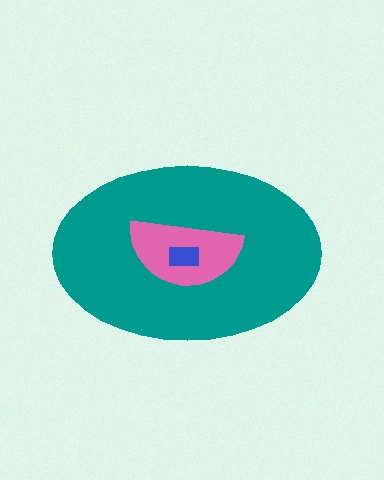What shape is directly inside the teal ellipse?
The pink semicircle.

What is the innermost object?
The blue rectangle.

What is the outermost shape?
The teal ellipse.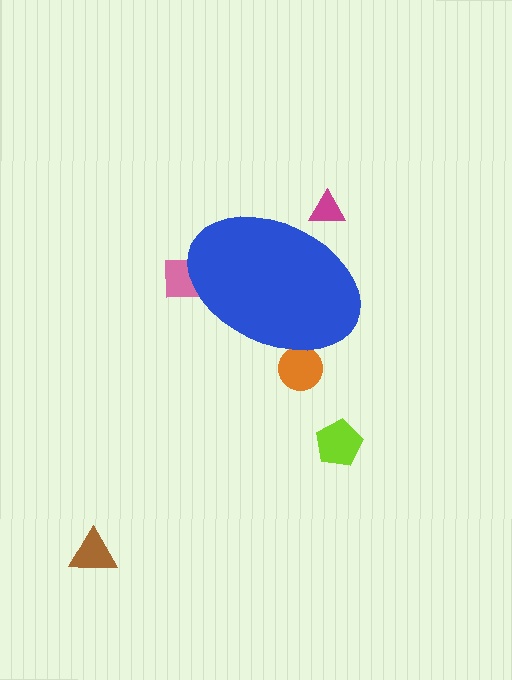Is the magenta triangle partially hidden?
Yes, the magenta triangle is partially hidden behind the blue ellipse.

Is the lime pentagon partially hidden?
No, the lime pentagon is fully visible.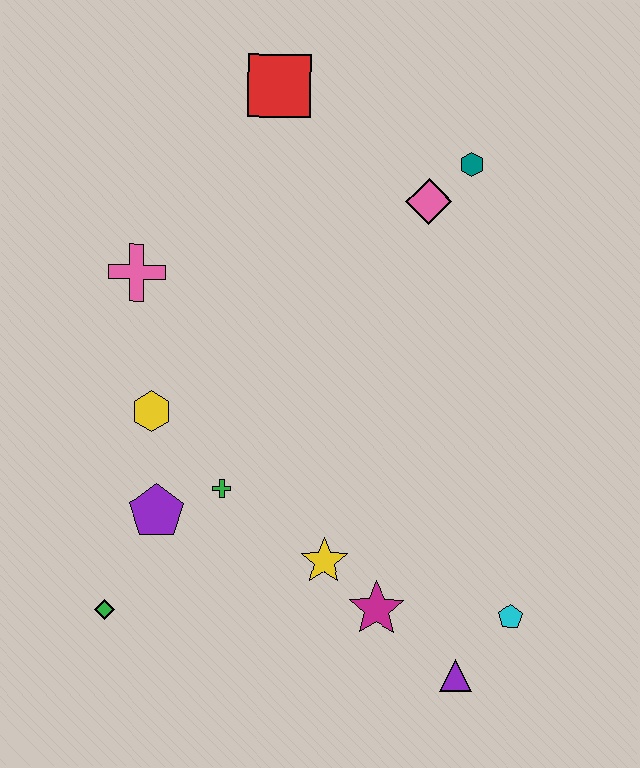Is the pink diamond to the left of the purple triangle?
Yes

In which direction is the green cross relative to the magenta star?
The green cross is to the left of the magenta star.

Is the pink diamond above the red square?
No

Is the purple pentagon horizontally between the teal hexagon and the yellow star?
No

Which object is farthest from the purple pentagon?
The teal hexagon is farthest from the purple pentagon.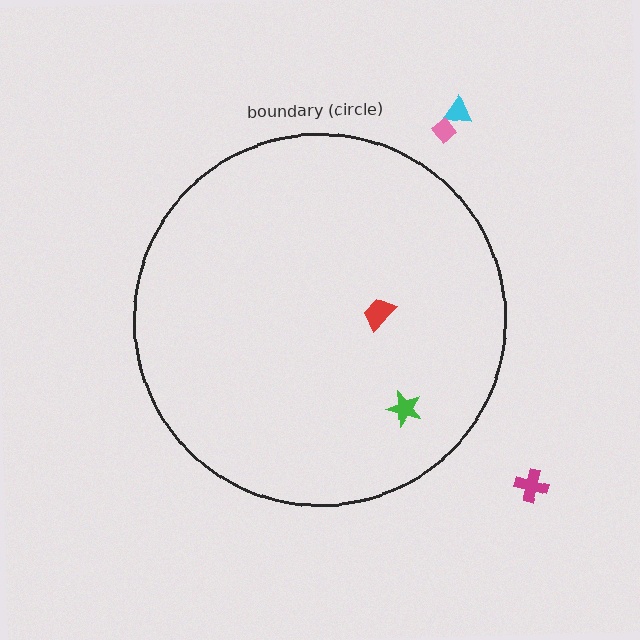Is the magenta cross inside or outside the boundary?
Outside.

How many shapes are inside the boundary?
2 inside, 3 outside.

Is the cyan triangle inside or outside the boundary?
Outside.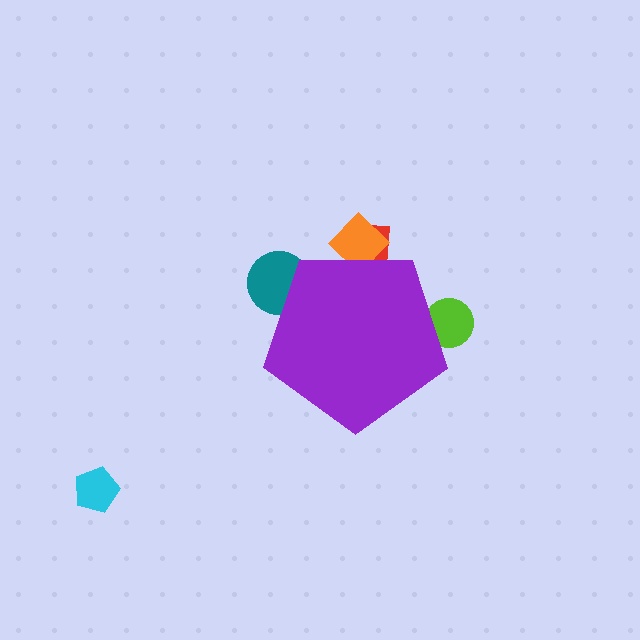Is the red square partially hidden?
Yes, the red square is partially hidden behind the purple pentagon.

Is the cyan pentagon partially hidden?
No, the cyan pentagon is fully visible.